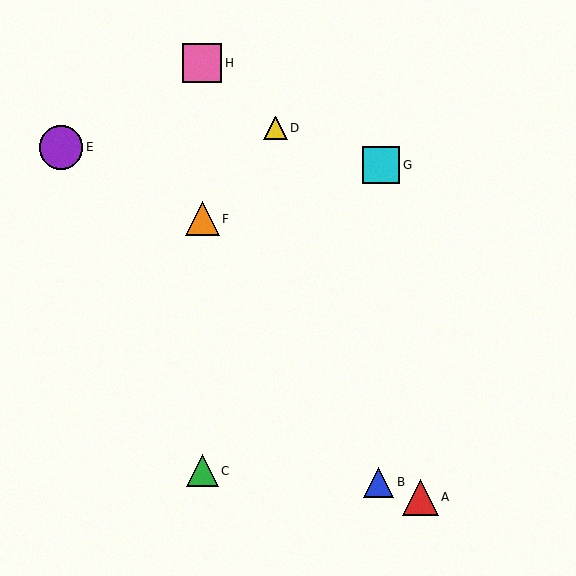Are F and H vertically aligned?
Yes, both are at x≈202.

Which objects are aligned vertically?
Objects C, F, H are aligned vertically.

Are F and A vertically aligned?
No, F is at x≈202 and A is at x≈421.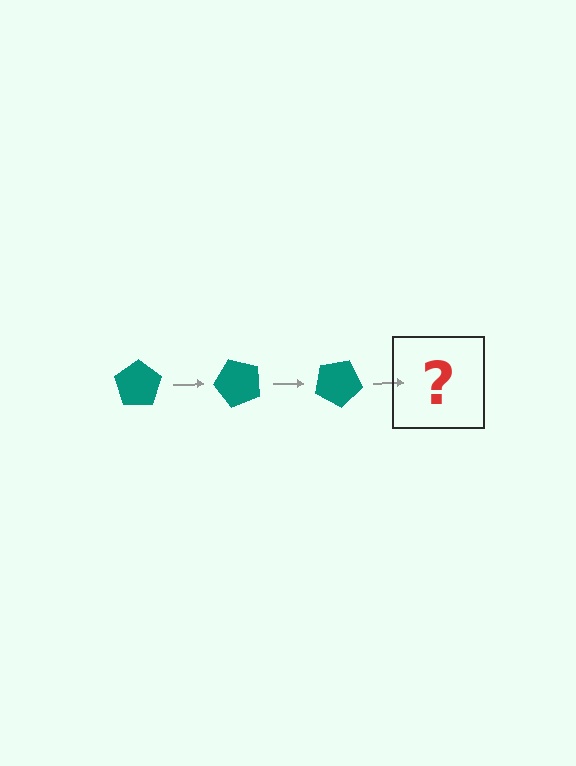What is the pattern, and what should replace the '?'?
The pattern is that the pentagon rotates 50 degrees each step. The '?' should be a teal pentagon rotated 150 degrees.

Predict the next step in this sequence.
The next step is a teal pentagon rotated 150 degrees.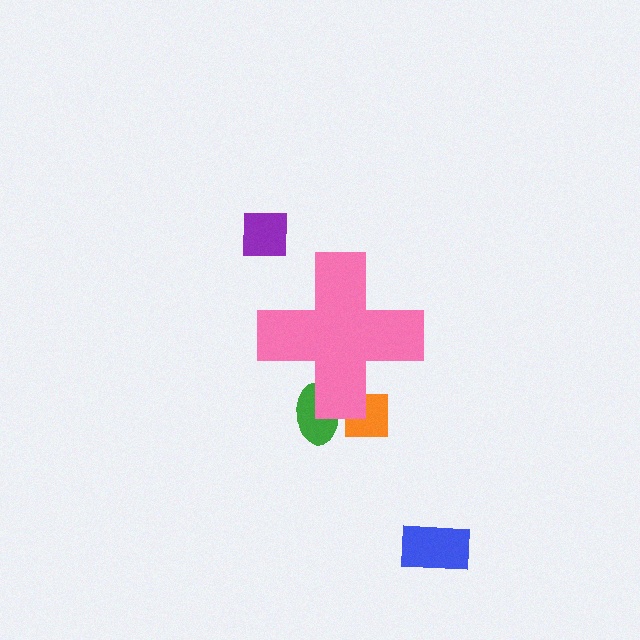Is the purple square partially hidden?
No, the purple square is fully visible.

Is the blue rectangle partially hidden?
No, the blue rectangle is fully visible.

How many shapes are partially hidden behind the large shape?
2 shapes are partially hidden.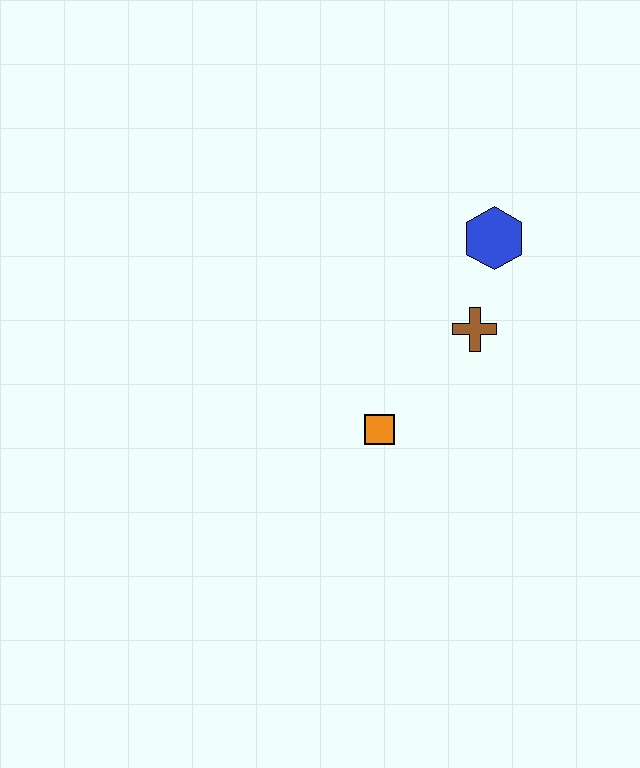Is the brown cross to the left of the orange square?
No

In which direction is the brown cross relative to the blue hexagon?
The brown cross is below the blue hexagon.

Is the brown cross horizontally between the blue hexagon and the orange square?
Yes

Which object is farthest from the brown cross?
The orange square is farthest from the brown cross.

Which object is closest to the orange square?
The brown cross is closest to the orange square.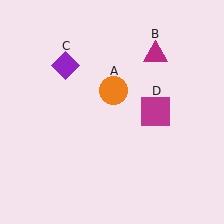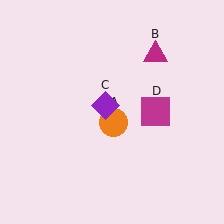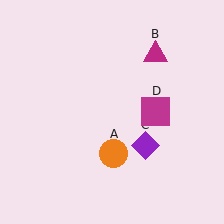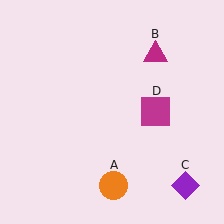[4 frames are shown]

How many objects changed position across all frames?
2 objects changed position: orange circle (object A), purple diamond (object C).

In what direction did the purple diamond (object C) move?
The purple diamond (object C) moved down and to the right.